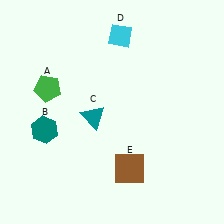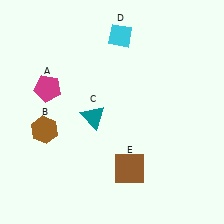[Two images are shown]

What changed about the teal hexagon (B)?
In Image 1, B is teal. In Image 2, it changed to brown.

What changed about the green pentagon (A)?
In Image 1, A is green. In Image 2, it changed to magenta.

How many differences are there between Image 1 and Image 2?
There are 2 differences between the two images.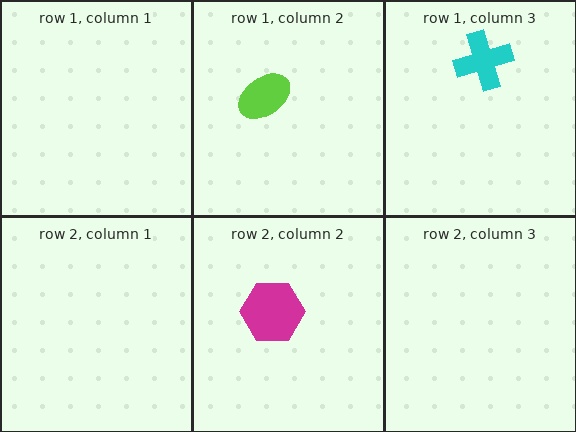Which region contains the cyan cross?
The row 1, column 3 region.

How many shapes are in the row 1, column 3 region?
1.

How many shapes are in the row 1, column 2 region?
1.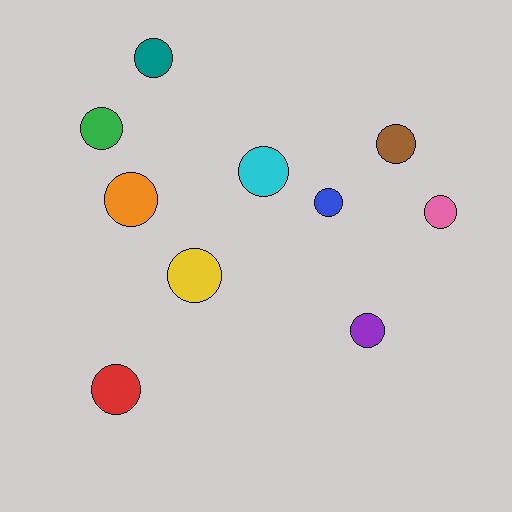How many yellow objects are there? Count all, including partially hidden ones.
There is 1 yellow object.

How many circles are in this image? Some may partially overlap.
There are 10 circles.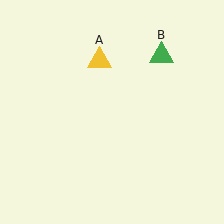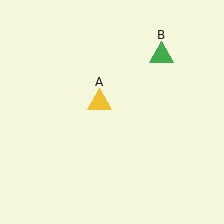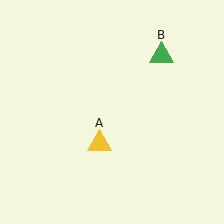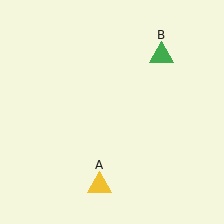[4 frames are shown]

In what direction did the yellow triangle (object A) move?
The yellow triangle (object A) moved down.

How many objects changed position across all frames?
1 object changed position: yellow triangle (object A).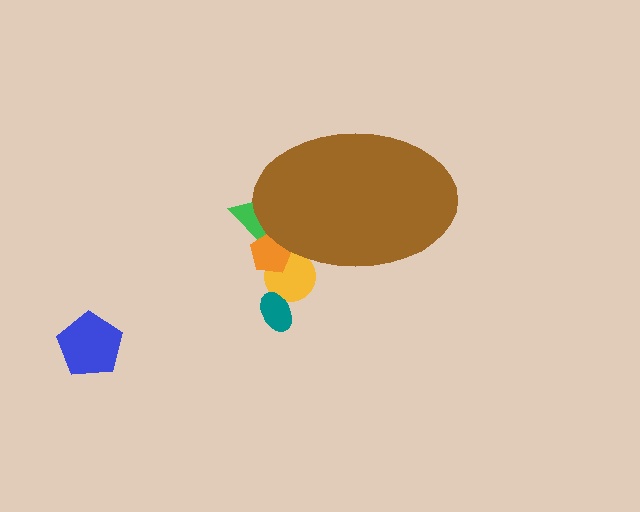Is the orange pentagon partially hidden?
Yes, the orange pentagon is partially hidden behind the brown ellipse.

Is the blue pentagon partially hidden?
No, the blue pentagon is fully visible.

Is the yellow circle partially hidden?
Yes, the yellow circle is partially hidden behind the brown ellipse.